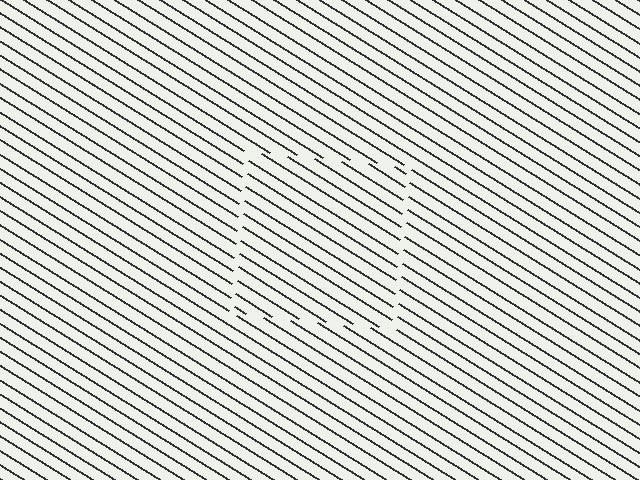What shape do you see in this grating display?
An illusory square. The interior of the shape contains the same grating, shifted by half a period — the contour is defined by the phase discontinuity where line-ends from the inner and outer gratings abut.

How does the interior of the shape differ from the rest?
The interior of the shape contains the same grating, shifted by half a period — the contour is defined by the phase discontinuity where line-ends from the inner and outer gratings abut.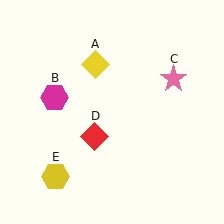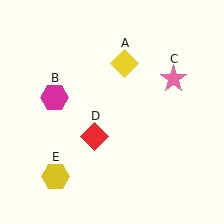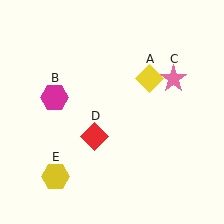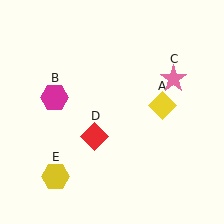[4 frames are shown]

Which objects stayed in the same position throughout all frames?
Magenta hexagon (object B) and pink star (object C) and red diamond (object D) and yellow hexagon (object E) remained stationary.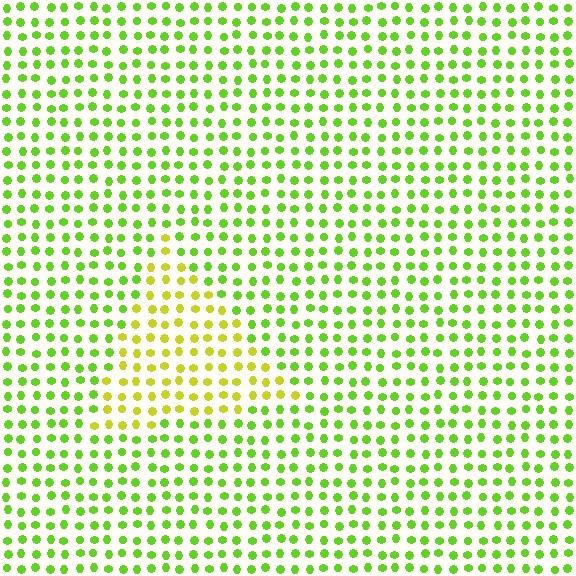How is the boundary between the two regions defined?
The boundary is defined purely by a slight shift in hue (about 35 degrees). Spacing, size, and orientation are identical on both sides.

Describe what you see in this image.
The image is filled with small lime elements in a uniform arrangement. A triangle-shaped region is visible where the elements are tinted to a slightly different hue, forming a subtle color boundary.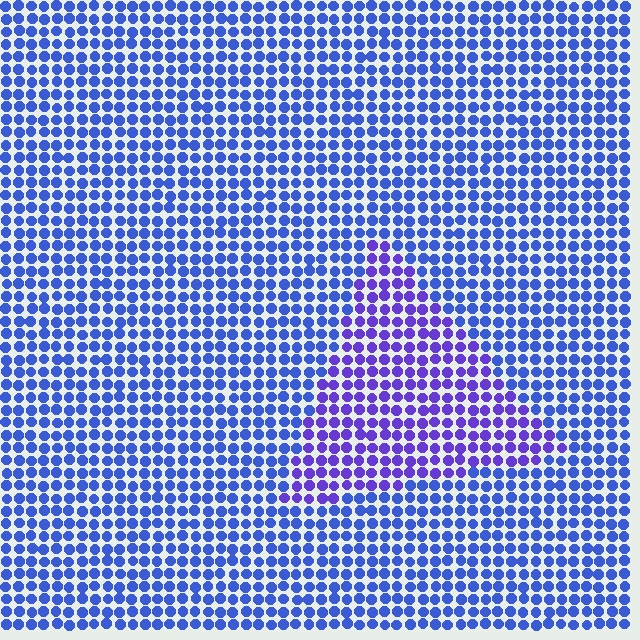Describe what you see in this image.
The image is filled with small blue elements in a uniform arrangement. A triangle-shaped region is visible where the elements are tinted to a slightly different hue, forming a subtle color boundary.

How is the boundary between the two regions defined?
The boundary is defined purely by a slight shift in hue (about 30 degrees). Spacing, size, and orientation are identical on both sides.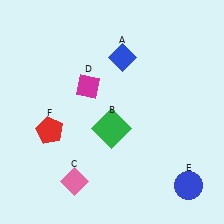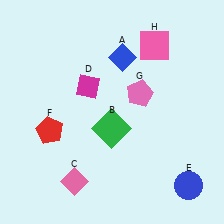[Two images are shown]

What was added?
A pink pentagon (G), a pink square (H) were added in Image 2.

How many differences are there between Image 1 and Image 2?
There are 2 differences between the two images.